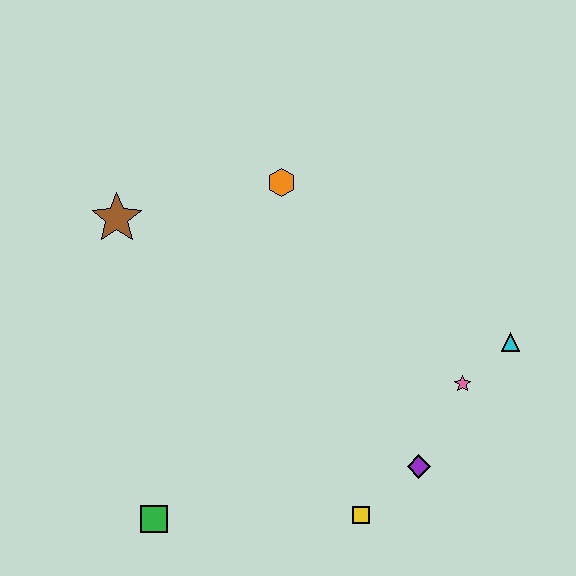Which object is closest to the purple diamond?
The yellow square is closest to the purple diamond.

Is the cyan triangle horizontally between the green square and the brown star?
No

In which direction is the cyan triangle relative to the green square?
The cyan triangle is to the right of the green square.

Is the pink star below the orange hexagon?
Yes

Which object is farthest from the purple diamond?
The brown star is farthest from the purple diamond.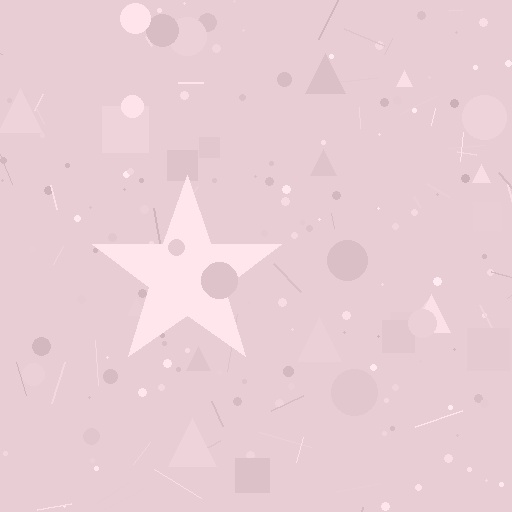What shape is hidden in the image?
A star is hidden in the image.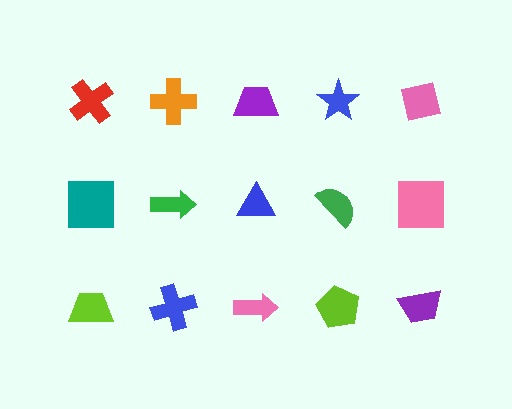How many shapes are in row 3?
5 shapes.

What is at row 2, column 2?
A green arrow.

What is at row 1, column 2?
An orange cross.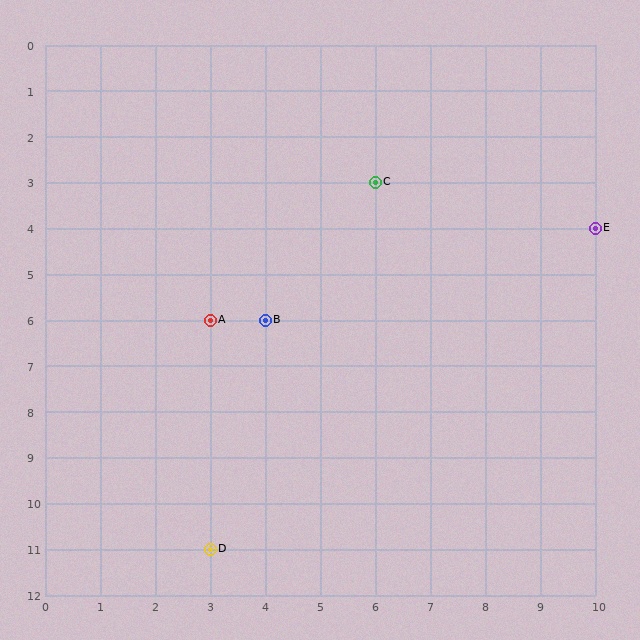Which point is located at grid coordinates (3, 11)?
Point D is at (3, 11).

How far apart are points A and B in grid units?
Points A and B are 1 column apart.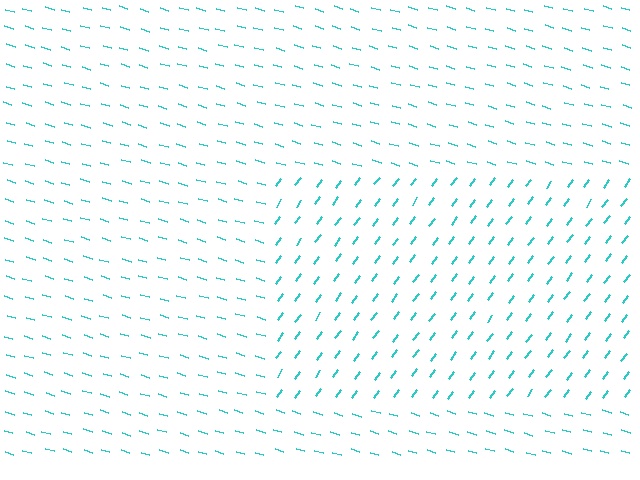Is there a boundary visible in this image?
Yes, there is a texture boundary formed by a change in line orientation.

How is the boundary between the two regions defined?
The boundary is defined purely by a change in line orientation (approximately 71 degrees difference). All lines are the same color and thickness.